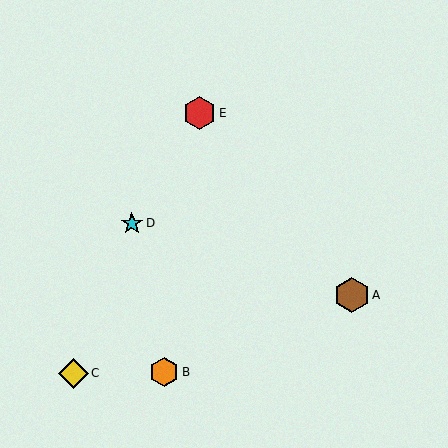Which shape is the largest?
The brown hexagon (labeled A) is the largest.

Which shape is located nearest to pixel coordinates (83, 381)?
The yellow diamond (labeled C) at (73, 373) is nearest to that location.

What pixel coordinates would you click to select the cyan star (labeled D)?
Click at (132, 223) to select the cyan star D.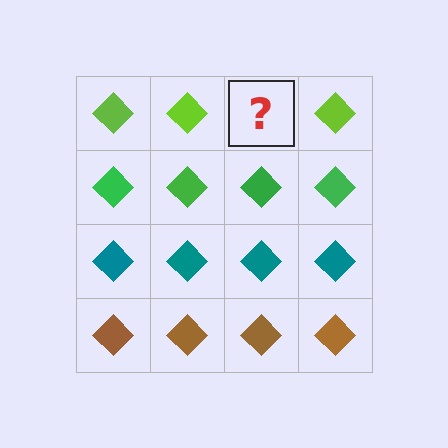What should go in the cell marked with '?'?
The missing cell should contain a lime diamond.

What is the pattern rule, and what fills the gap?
The rule is that each row has a consistent color. The gap should be filled with a lime diamond.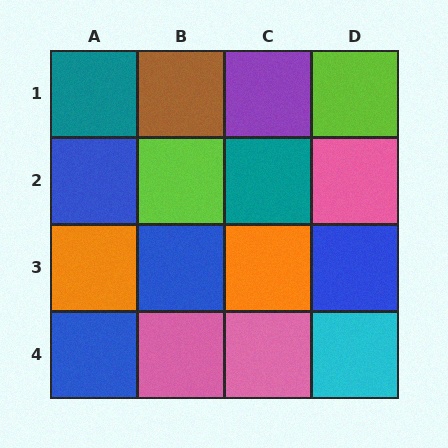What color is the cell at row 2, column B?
Lime.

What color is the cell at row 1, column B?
Brown.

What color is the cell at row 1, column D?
Lime.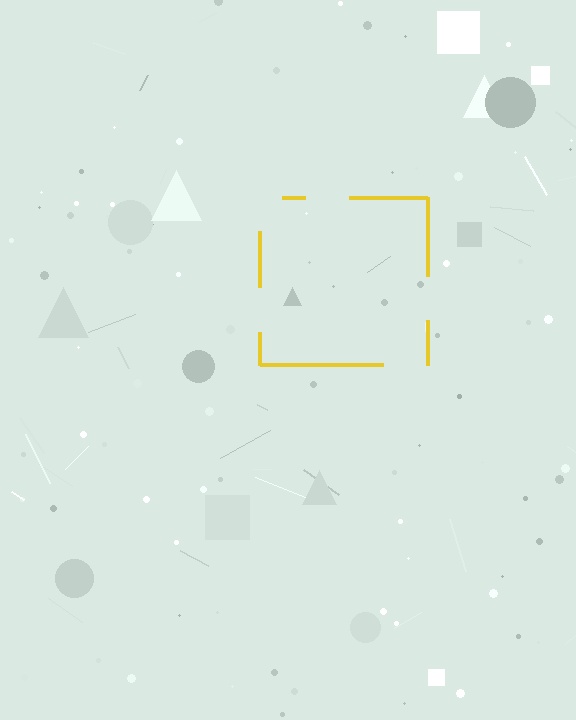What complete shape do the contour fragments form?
The contour fragments form a square.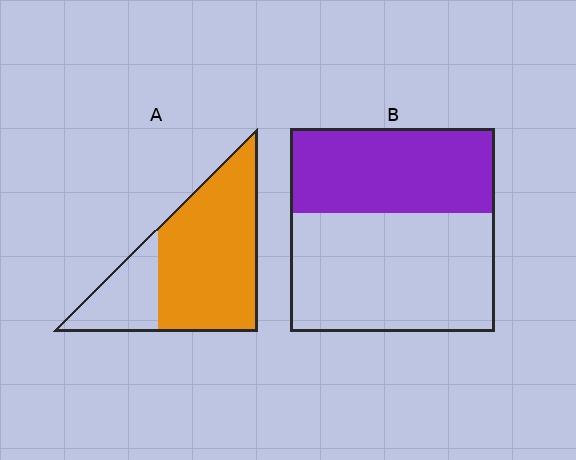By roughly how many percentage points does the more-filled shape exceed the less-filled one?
By roughly 30 percentage points (A over B).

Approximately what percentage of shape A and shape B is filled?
A is approximately 75% and B is approximately 40%.